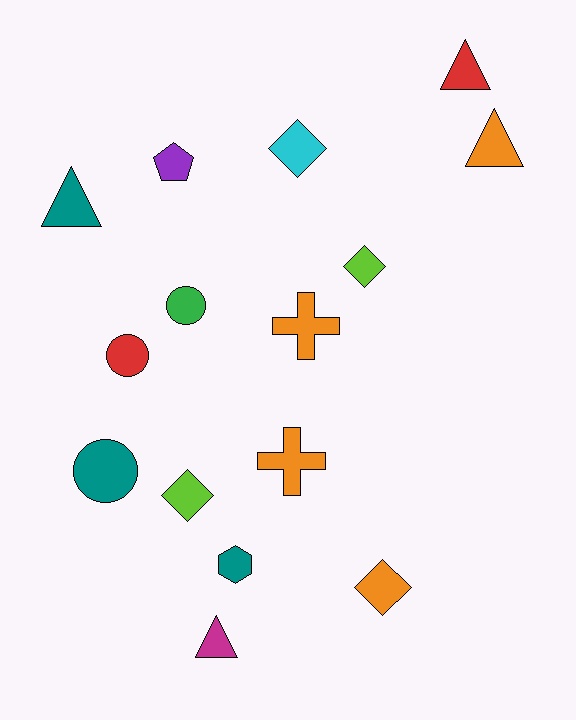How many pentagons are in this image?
There is 1 pentagon.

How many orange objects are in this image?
There are 4 orange objects.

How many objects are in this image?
There are 15 objects.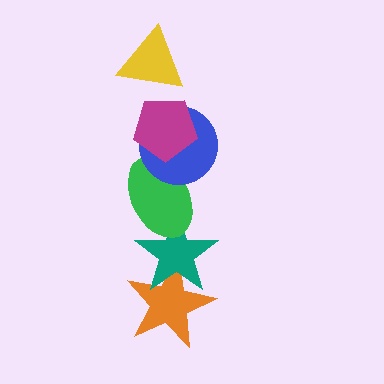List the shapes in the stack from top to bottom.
From top to bottom: the yellow triangle, the magenta pentagon, the blue circle, the green ellipse, the teal star, the orange star.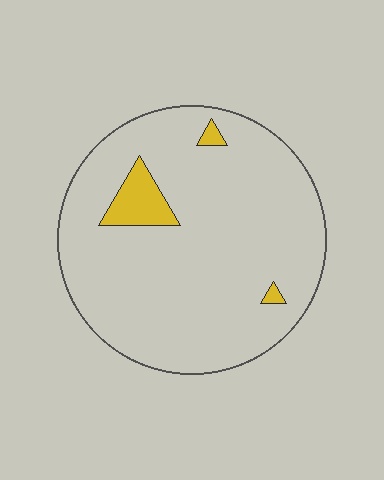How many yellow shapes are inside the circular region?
3.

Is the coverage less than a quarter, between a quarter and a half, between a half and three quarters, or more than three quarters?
Less than a quarter.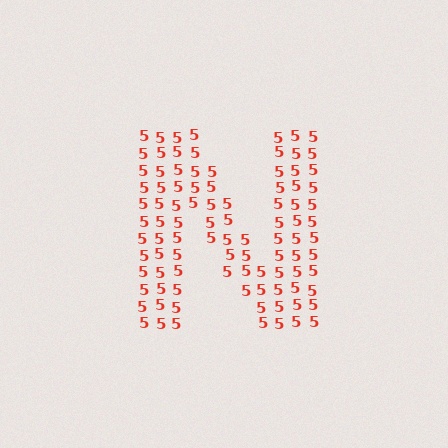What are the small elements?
The small elements are digit 5's.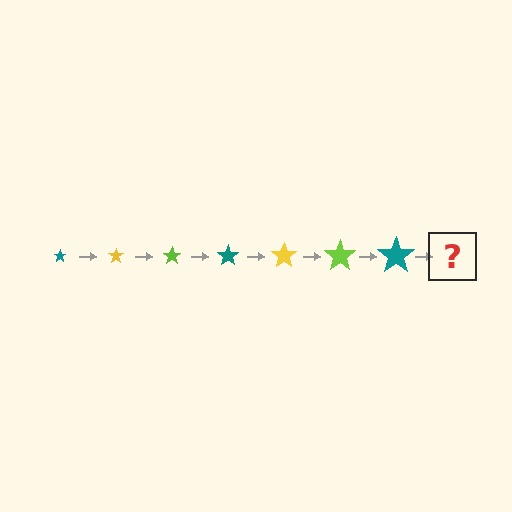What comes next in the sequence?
The next element should be a yellow star, larger than the previous one.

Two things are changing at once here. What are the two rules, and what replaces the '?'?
The two rules are that the star grows larger each step and the color cycles through teal, yellow, and lime. The '?' should be a yellow star, larger than the previous one.